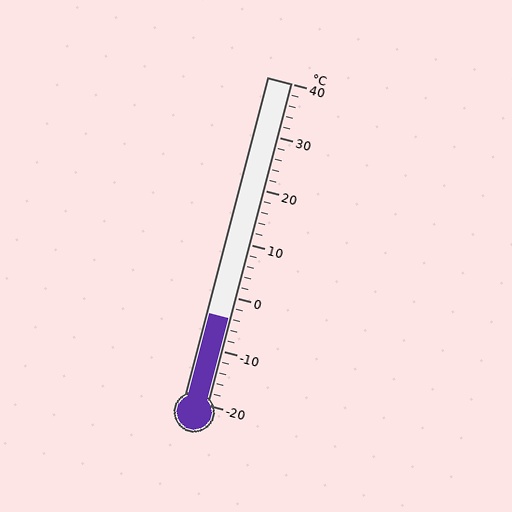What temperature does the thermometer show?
The thermometer shows approximately -4°C.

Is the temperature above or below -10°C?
The temperature is above -10°C.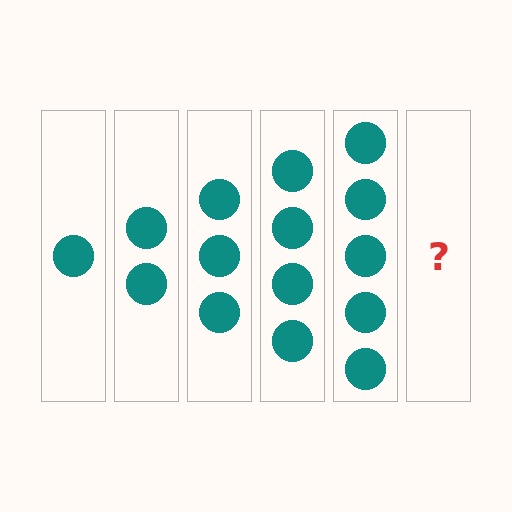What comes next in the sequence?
The next element should be 6 circles.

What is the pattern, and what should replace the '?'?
The pattern is that each step adds one more circle. The '?' should be 6 circles.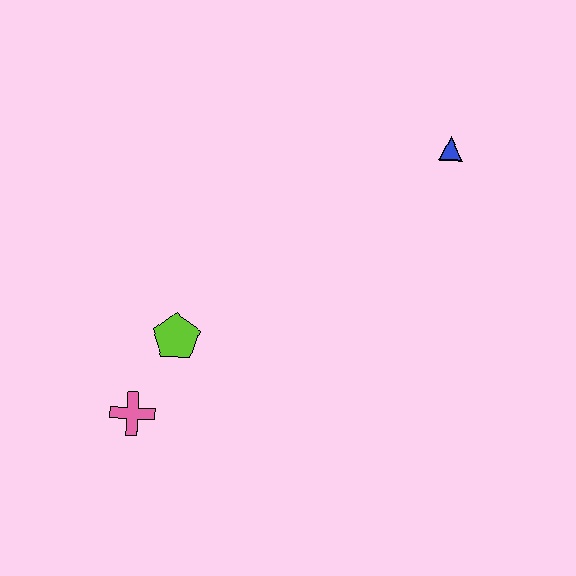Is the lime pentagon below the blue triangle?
Yes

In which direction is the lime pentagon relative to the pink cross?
The lime pentagon is above the pink cross.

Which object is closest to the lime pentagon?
The pink cross is closest to the lime pentagon.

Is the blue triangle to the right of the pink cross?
Yes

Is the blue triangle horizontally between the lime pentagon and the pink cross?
No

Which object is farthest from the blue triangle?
The pink cross is farthest from the blue triangle.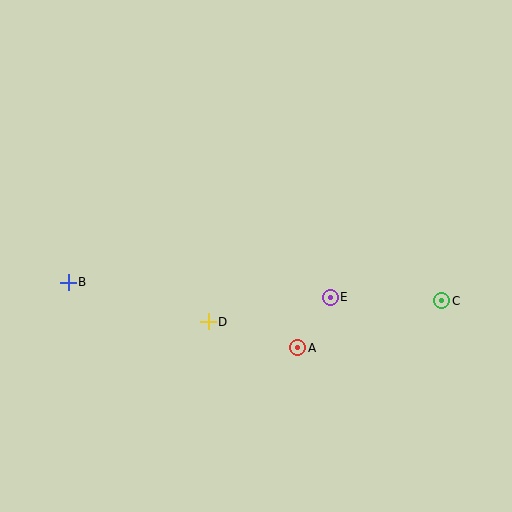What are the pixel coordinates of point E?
Point E is at (330, 297).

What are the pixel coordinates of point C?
Point C is at (442, 301).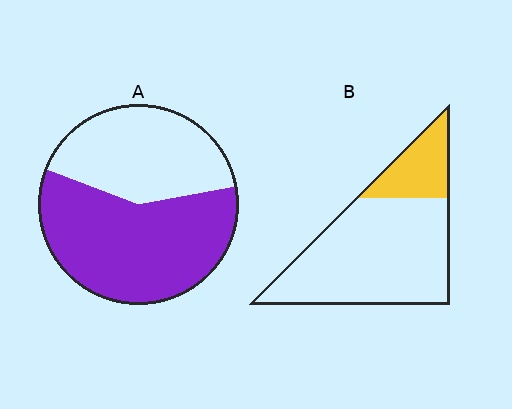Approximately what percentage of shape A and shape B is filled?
A is approximately 60% and B is approximately 20%.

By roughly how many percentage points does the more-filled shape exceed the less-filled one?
By roughly 35 percentage points (A over B).